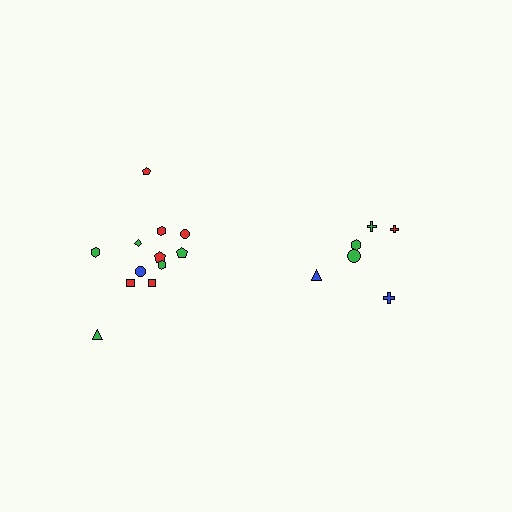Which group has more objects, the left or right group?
The left group.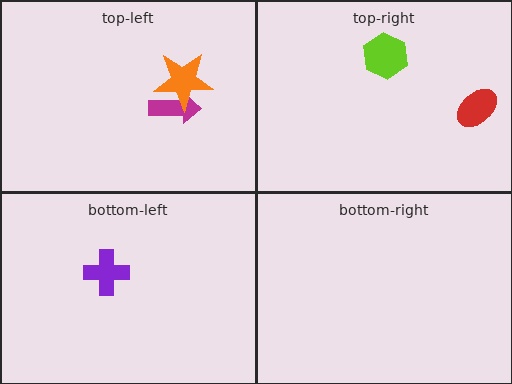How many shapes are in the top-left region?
2.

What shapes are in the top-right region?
The red ellipse, the lime hexagon.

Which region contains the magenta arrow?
The top-left region.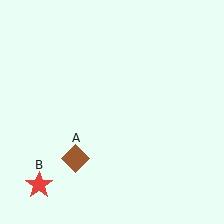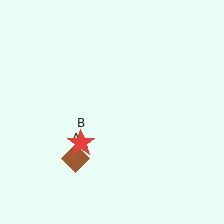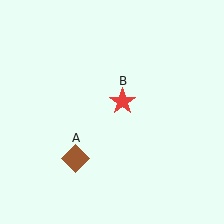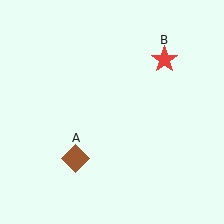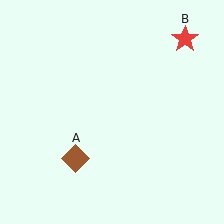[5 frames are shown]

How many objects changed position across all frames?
1 object changed position: red star (object B).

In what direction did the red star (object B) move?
The red star (object B) moved up and to the right.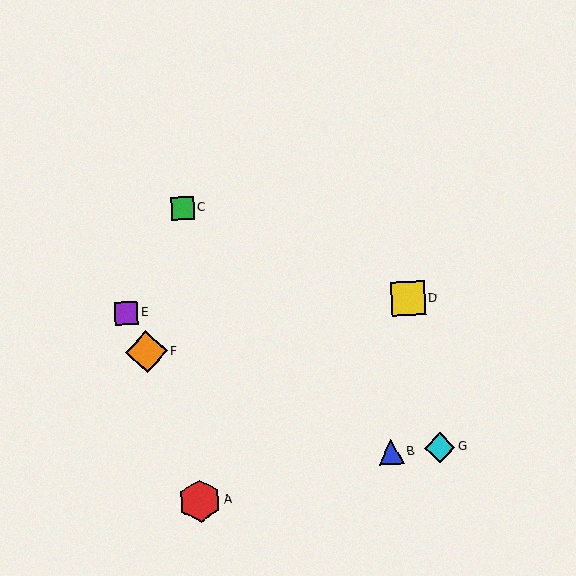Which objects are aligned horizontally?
Objects D, E are aligned horizontally.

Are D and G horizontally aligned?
No, D is at y≈299 and G is at y≈448.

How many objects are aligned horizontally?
2 objects (D, E) are aligned horizontally.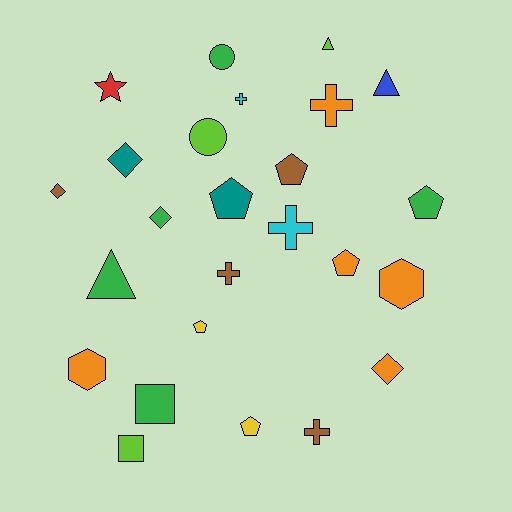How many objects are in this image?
There are 25 objects.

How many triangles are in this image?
There are 3 triangles.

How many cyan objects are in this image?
There are 2 cyan objects.